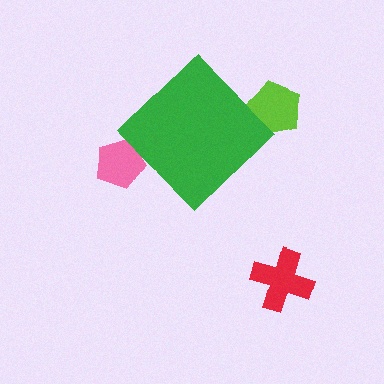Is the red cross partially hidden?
No, the red cross is fully visible.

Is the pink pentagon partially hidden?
Yes, the pink pentagon is partially hidden behind the green diamond.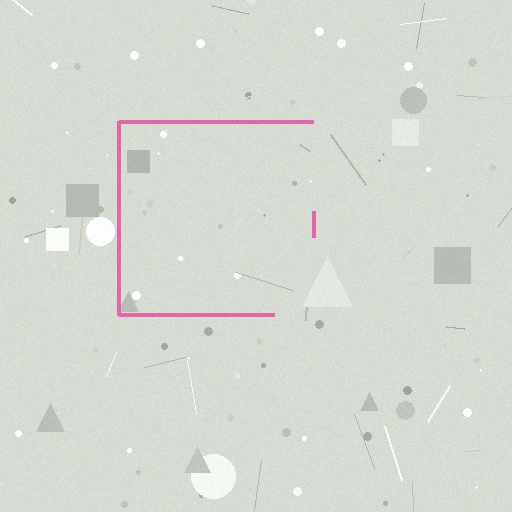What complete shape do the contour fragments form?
The contour fragments form a square.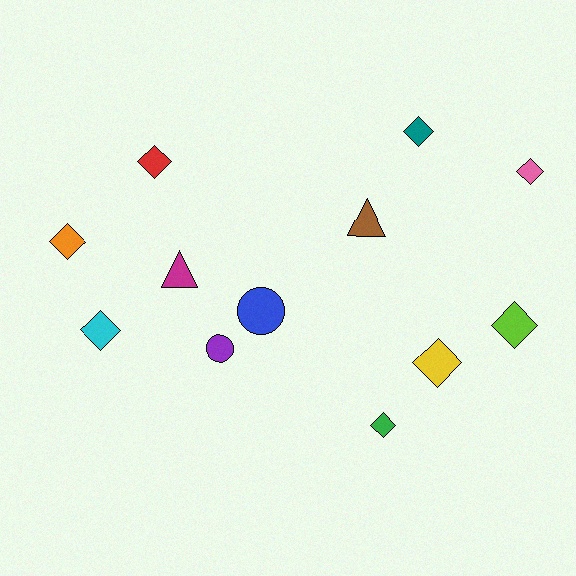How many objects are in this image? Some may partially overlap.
There are 12 objects.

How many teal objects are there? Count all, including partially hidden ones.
There is 1 teal object.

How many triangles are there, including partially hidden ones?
There are 2 triangles.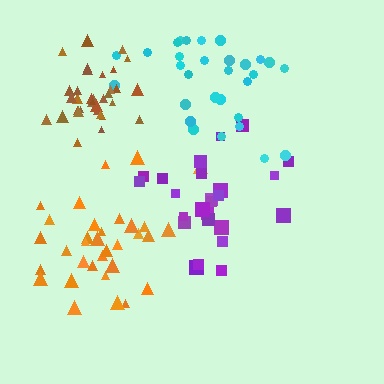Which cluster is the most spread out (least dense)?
Orange.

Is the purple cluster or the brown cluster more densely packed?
Brown.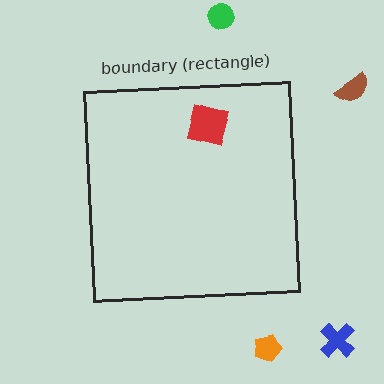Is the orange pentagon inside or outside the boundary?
Outside.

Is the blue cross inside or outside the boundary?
Outside.